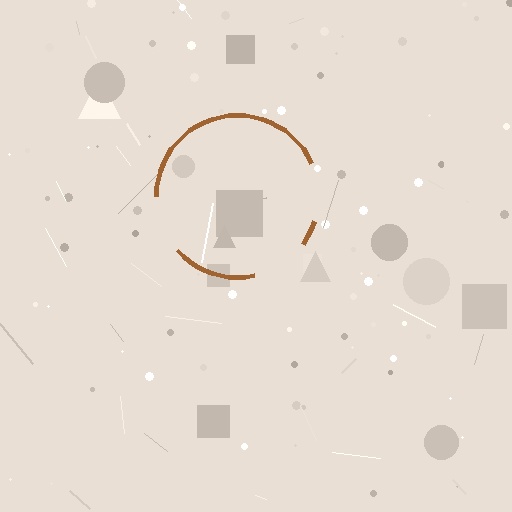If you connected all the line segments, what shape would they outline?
They would outline a circle.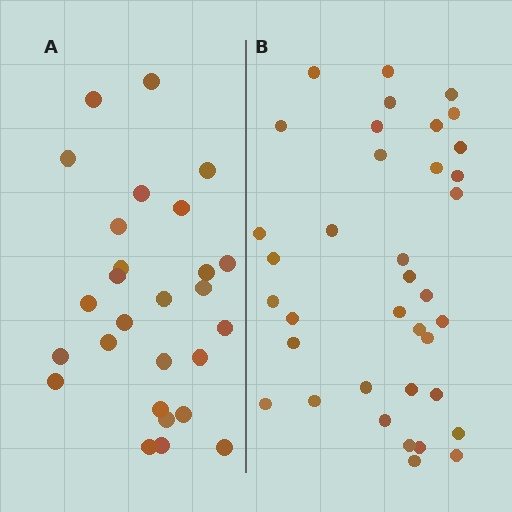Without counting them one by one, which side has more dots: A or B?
Region B (the right region) has more dots.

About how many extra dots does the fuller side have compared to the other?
Region B has roughly 10 or so more dots than region A.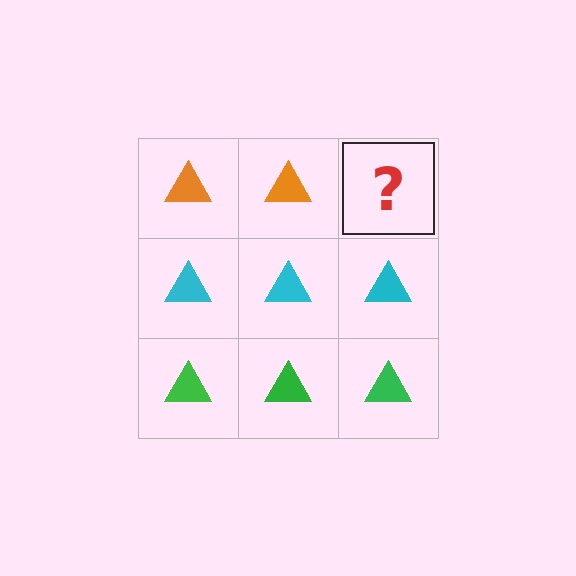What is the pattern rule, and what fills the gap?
The rule is that each row has a consistent color. The gap should be filled with an orange triangle.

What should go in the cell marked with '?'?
The missing cell should contain an orange triangle.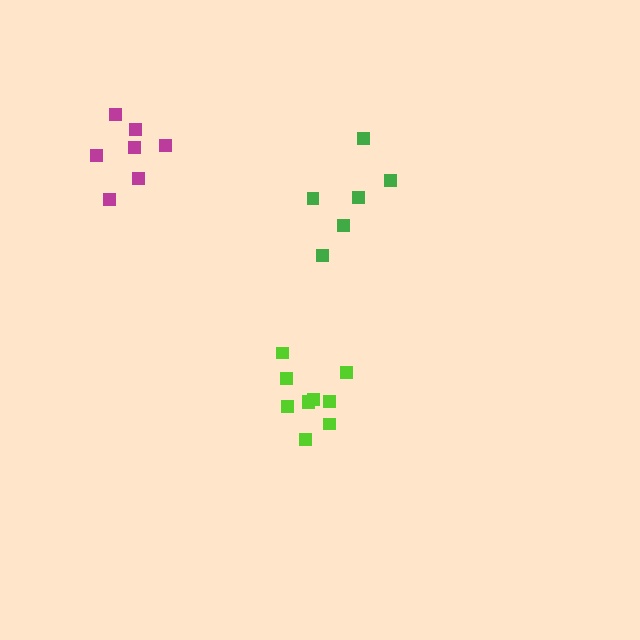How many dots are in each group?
Group 1: 7 dots, Group 2: 10 dots, Group 3: 6 dots (23 total).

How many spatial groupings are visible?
There are 3 spatial groupings.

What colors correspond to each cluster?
The clusters are colored: magenta, lime, green.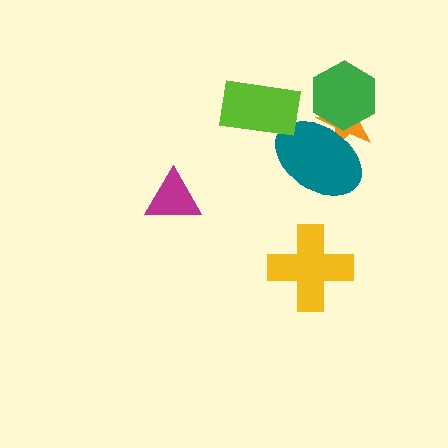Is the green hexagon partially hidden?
Yes, it is partially covered by another shape.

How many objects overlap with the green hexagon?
2 objects overlap with the green hexagon.